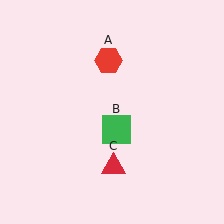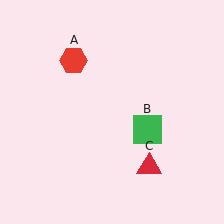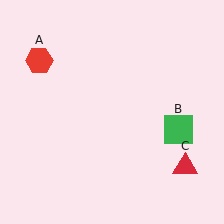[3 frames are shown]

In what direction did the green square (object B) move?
The green square (object B) moved right.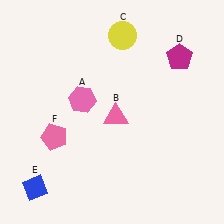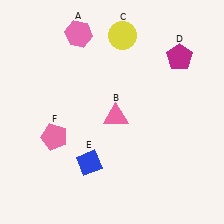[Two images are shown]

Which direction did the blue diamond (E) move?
The blue diamond (E) moved right.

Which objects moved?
The objects that moved are: the pink hexagon (A), the blue diamond (E).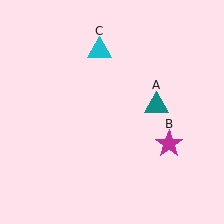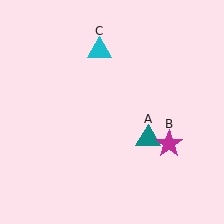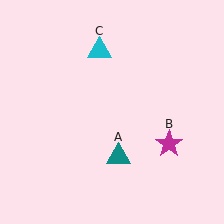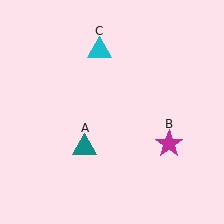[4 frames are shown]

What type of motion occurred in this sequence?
The teal triangle (object A) rotated clockwise around the center of the scene.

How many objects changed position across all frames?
1 object changed position: teal triangle (object A).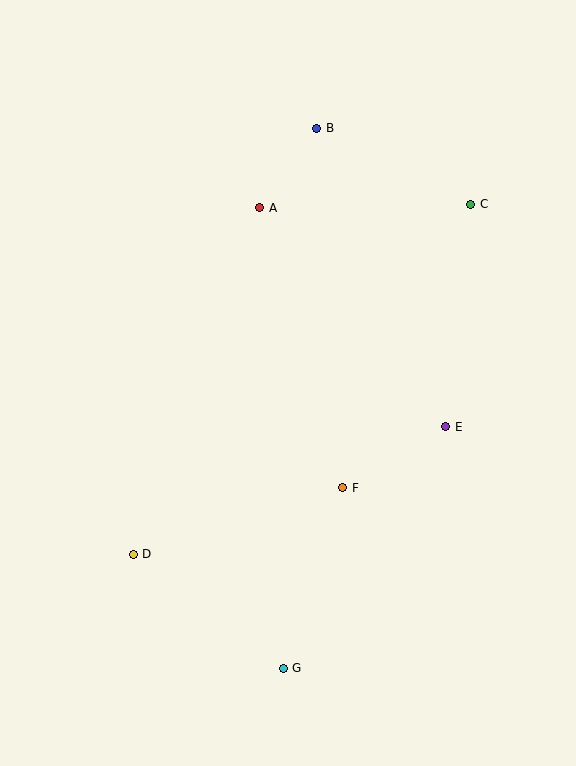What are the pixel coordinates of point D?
Point D is at (133, 554).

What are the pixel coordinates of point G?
Point G is at (283, 668).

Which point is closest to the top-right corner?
Point C is closest to the top-right corner.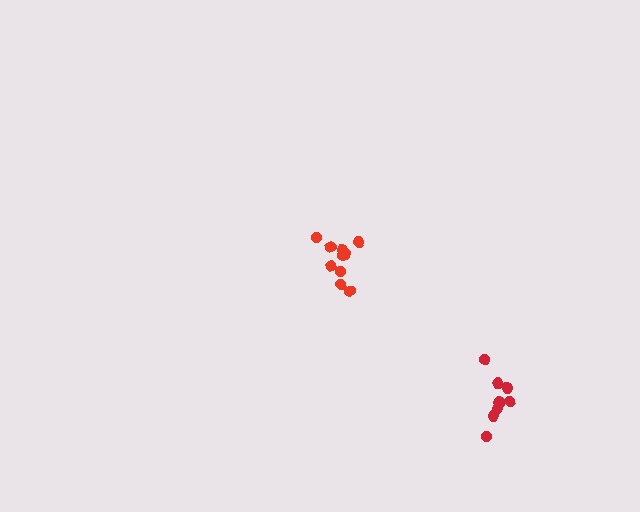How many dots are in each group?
Group 1: 10 dots, Group 2: 8 dots (18 total).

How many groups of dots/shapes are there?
There are 2 groups.